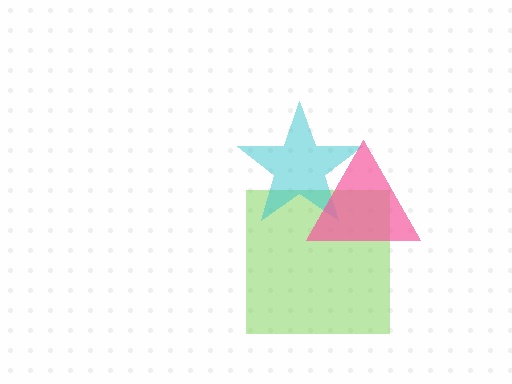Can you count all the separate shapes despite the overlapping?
Yes, there are 3 separate shapes.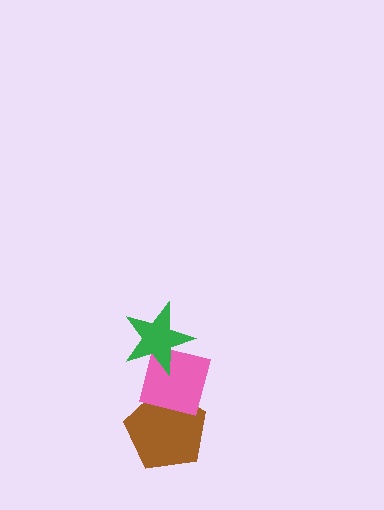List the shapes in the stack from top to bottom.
From top to bottom: the green star, the pink square, the brown pentagon.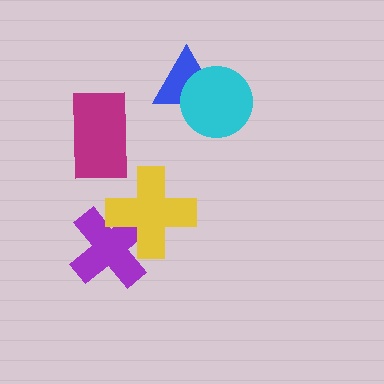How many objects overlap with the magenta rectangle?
0 objects overlap with the magenta rectangle.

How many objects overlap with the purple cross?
1 object overlaps with the purple cross.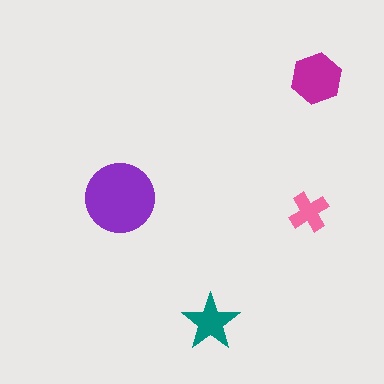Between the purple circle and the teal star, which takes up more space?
The purple circle.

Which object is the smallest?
The pink cross.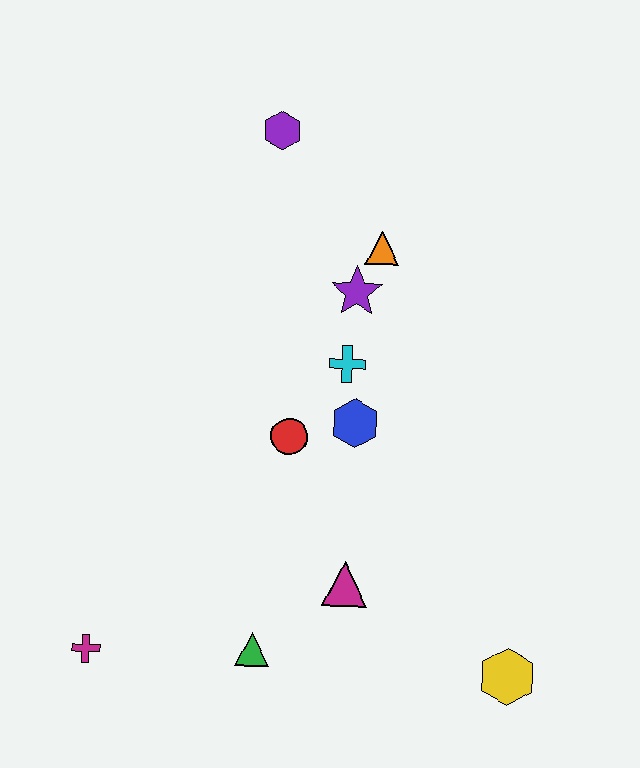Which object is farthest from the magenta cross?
The purple hexagon is farthest from the magenta cross.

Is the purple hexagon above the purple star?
Yes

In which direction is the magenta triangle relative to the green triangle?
The magenta triangle is to the right of the green triangle.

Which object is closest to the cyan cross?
The blue hexagon is closest to the cyan cross.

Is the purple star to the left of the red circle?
No